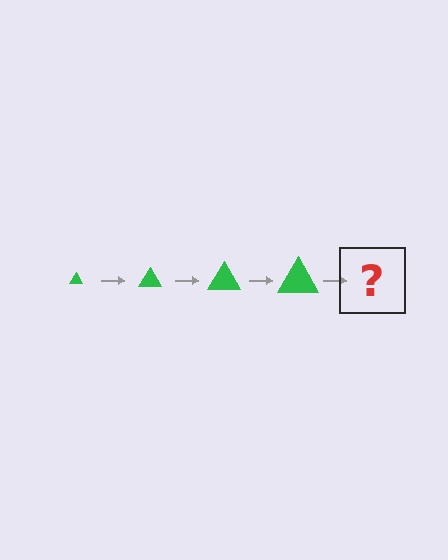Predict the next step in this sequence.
The next step is a green triangle, larger than the previous one.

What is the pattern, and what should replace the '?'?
The pattern is that the triangle gets progressively larger each step. The '?' should be a green triangle, larger than the previous one.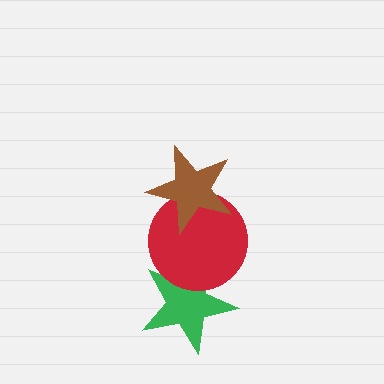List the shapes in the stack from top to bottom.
From top to bottom: the brown star, the red circle, the green star.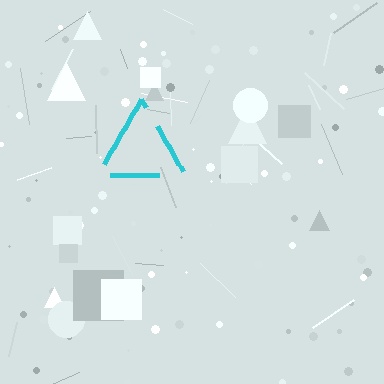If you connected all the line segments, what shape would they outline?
They would outline a triangle.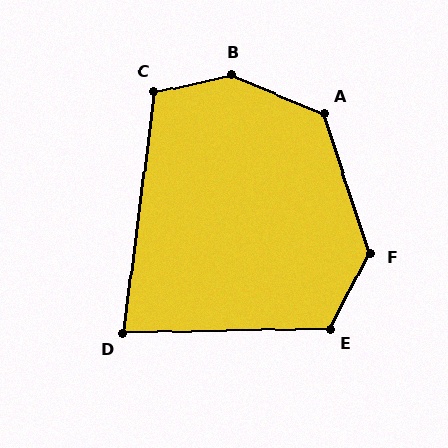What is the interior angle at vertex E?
Approximately 119 degrees (obtuse).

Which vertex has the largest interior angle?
B, at approximately 145 degrees.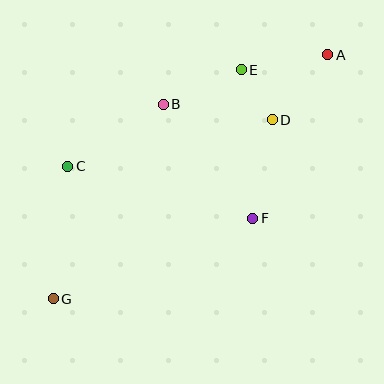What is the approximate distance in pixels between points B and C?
The distance between B and C is approximately 114 pixels.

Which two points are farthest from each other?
Points A and G are farthest from each other.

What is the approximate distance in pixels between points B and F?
The distance between B and F is approximately 145 pixels.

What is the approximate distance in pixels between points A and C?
The distance between A and C is approximately 283 pixels.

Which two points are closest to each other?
Points D and E are closest to each other.